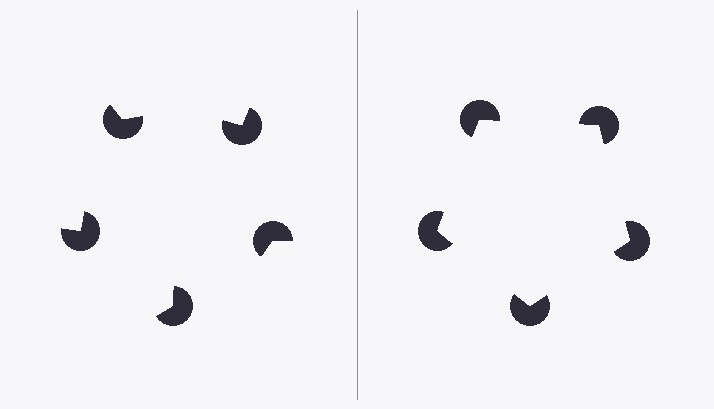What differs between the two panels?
The pac-man discs are positioned identically on both sides; only the wedge orientations differ. On the right they align to a pentagon; on the left they are misaligned.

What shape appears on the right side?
An illusory pentagon.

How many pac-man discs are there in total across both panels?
10 — 5 on each side.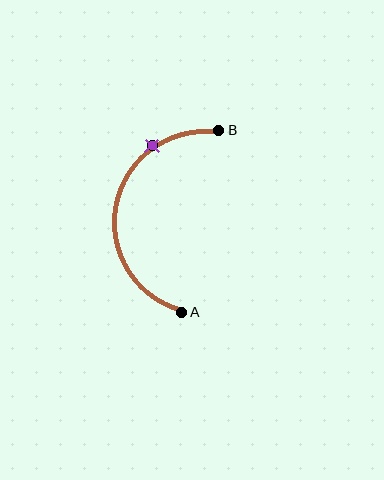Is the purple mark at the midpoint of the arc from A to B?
No. The purple mark lies on the arc but is closer to endpoint B. The arc midpoint would be at the point on the curve equidistant along the arc from both A and B.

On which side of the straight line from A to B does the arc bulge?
The arc bulges to the left of the straight line connecting A and B.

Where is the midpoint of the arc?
The arc midpoint is the point on the curve farthest from the straight line joining A and B. It sits to the left of that line.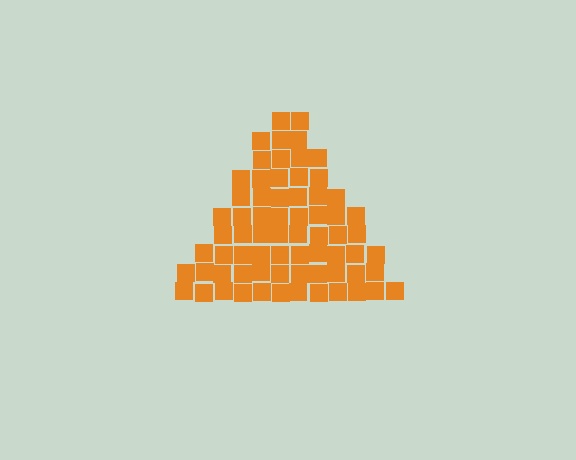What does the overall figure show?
The overall figure shows a triangle.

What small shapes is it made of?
It is made of small squares.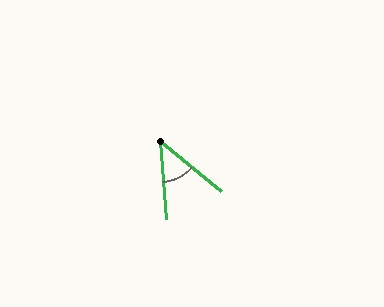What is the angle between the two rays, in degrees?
Approximately 47 degrees.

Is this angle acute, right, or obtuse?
It is acute.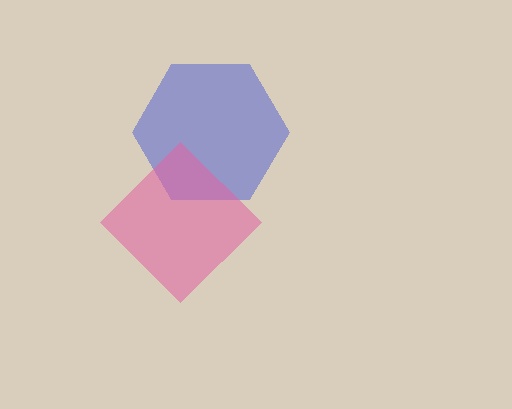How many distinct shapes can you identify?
There are 2 distinct shapes: a blue hexagon, a pink diamond.